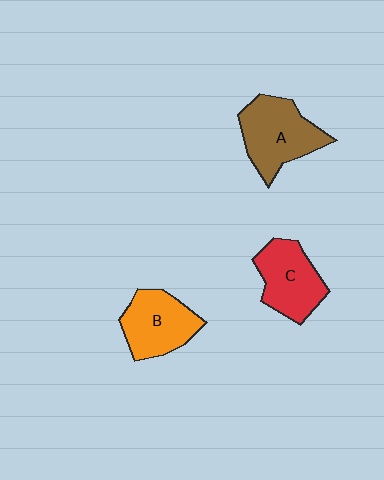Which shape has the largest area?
Shape A (brown).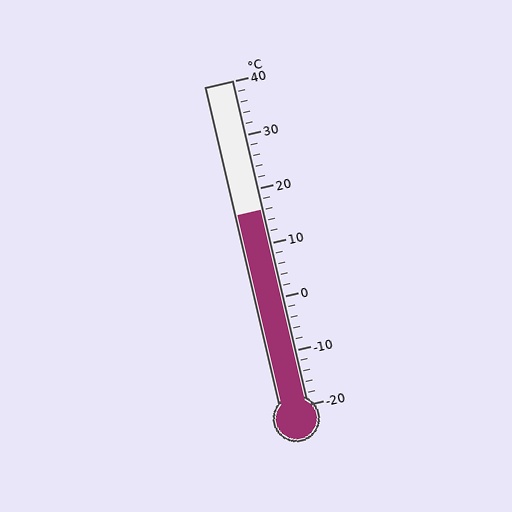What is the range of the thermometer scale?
The thermometer scale ranges from -20°C to 40°C.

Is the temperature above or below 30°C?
The temperature is below 30°C.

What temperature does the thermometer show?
The thermometer shows approximately 16°C.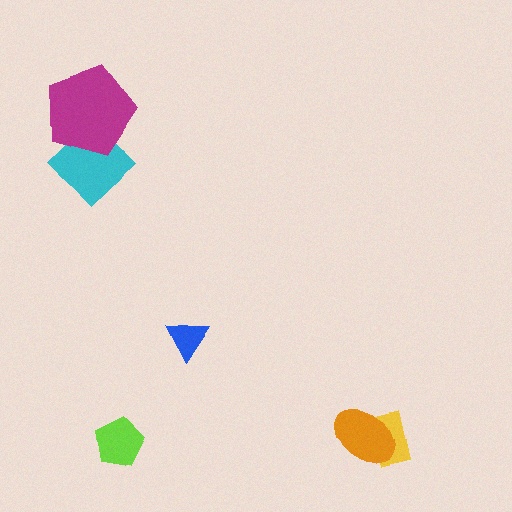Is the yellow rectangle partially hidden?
Yes, it is partially covered by another shape.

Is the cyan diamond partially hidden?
Yes, it is partially covered by another shape.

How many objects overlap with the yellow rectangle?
1 object overlaps with the yellow rectangle.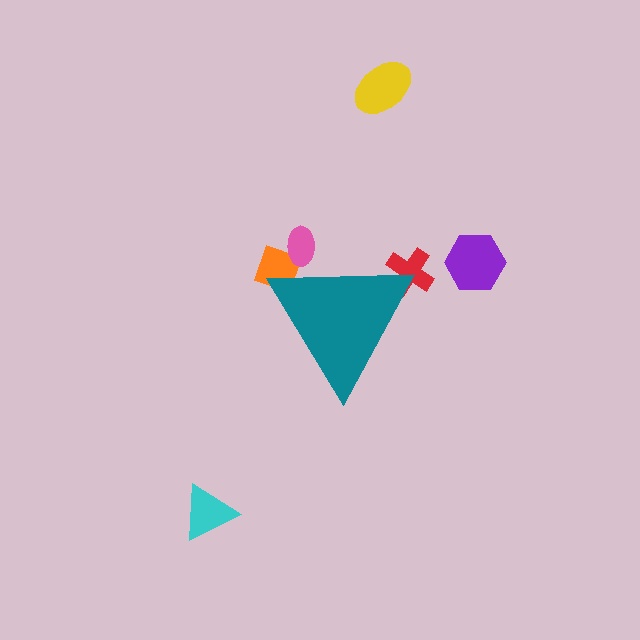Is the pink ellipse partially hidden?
Yes, the pink ellipse is partially hidden behind the teal triangle.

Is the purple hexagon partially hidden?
No, the purple hexagon is fully visible.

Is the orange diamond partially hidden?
Yes, the orange diamond is partially hidden behind the teal triangle.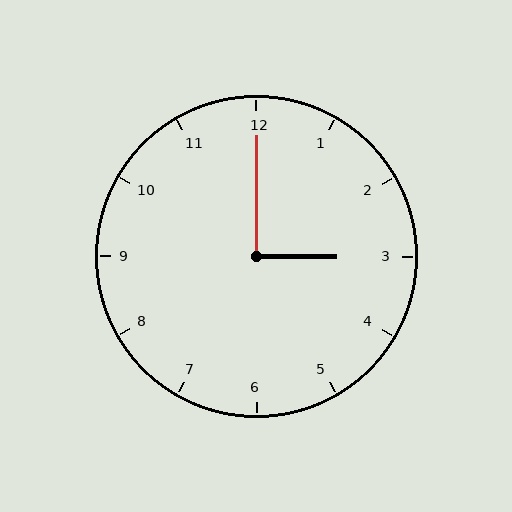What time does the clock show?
3:00.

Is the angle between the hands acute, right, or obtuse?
It is right.